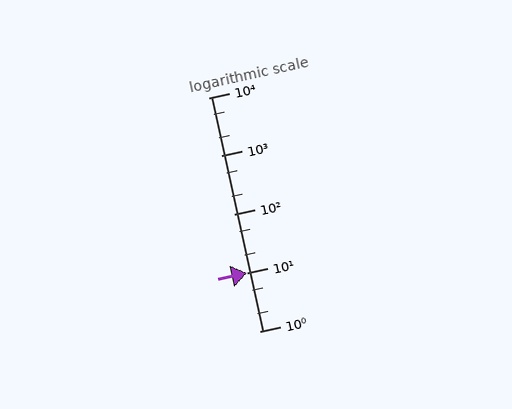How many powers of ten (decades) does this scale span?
The scale spans 4 decades, from 1 to 10000.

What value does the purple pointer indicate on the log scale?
The pointer indicates approximately 10.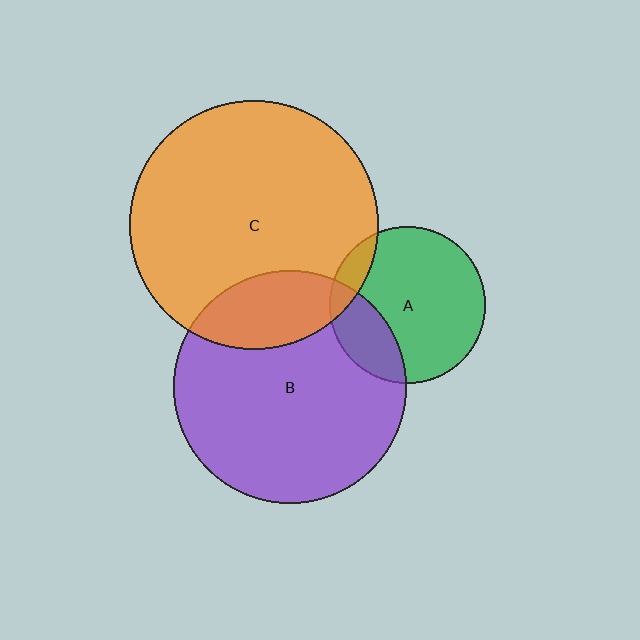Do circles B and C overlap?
Yes.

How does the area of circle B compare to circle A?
Approximately 2.2 times.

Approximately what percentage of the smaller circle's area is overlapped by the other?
Approximately 20%.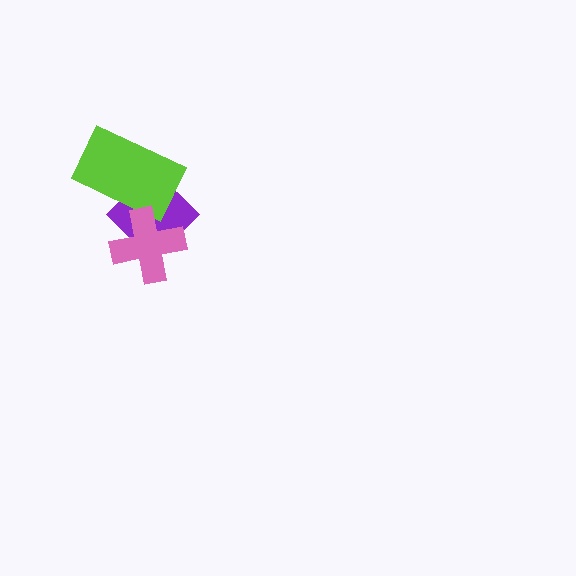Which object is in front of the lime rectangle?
The pink cross is in front of the lime rectangle.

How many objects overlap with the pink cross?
2 objects overlap with the pink cross.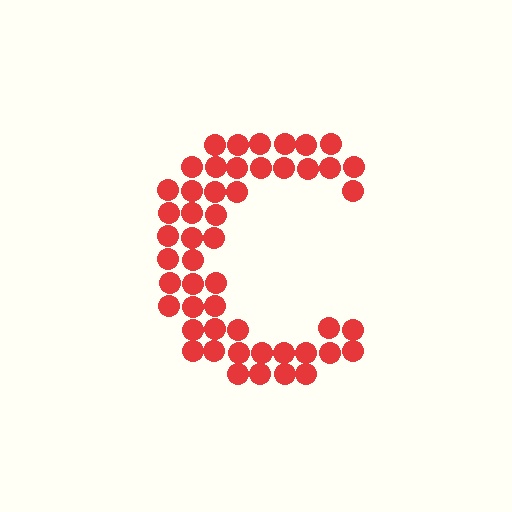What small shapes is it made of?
It is made of small circles.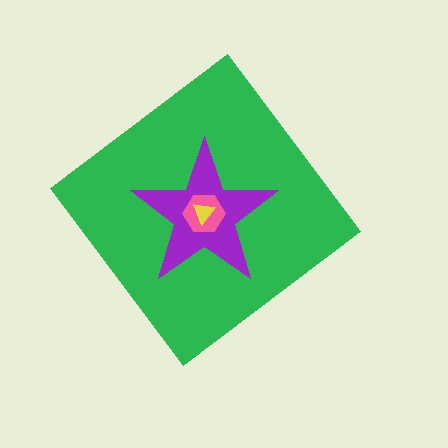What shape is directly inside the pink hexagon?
The yellow triangle.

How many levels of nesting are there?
4.